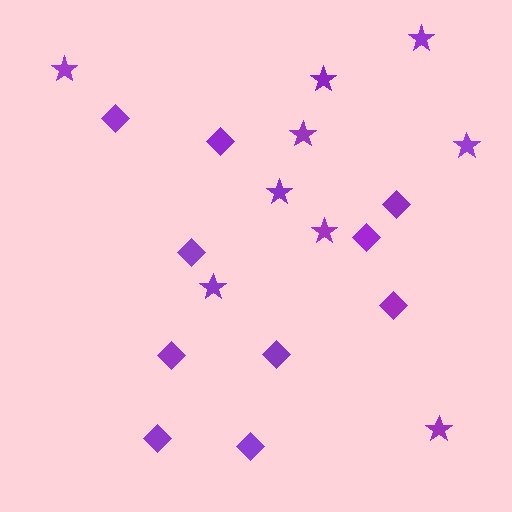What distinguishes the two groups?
There are 2 groups: one group of stars (9) and one group of diamonds (10).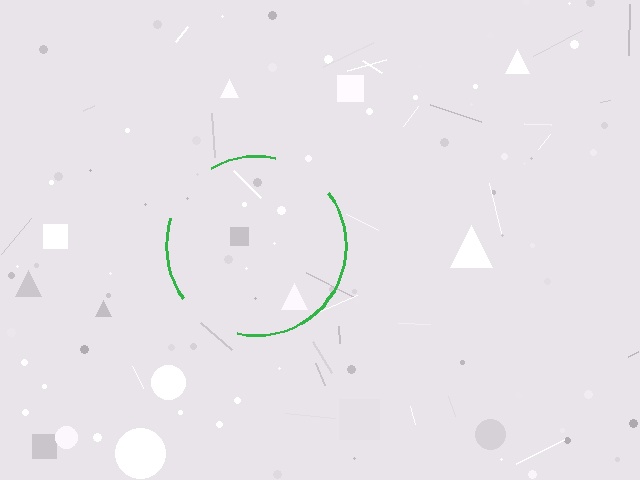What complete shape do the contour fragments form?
The contour fragments form a circle.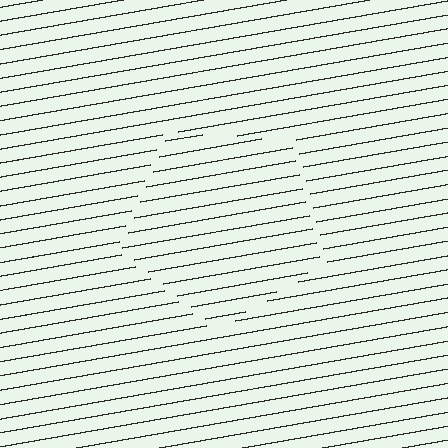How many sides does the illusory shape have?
5 sides — the line-ends trace a pentagon.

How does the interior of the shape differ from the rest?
The interior of the shape contains the same grating, shifted by half a period — the contour is defined by the phase discontinuity where line-ends from the inner and outer gratings abut.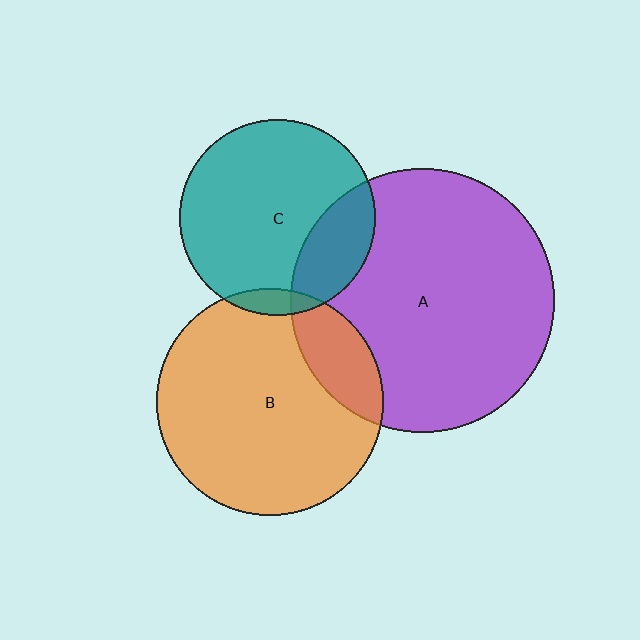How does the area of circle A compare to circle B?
Approximately 1.3 times.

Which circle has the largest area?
Circle A (purple).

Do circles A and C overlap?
Yes.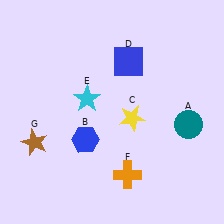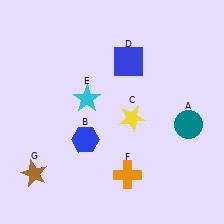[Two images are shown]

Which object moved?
The brown star (G) moved down.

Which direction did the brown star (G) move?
The brown star (G) moved down.